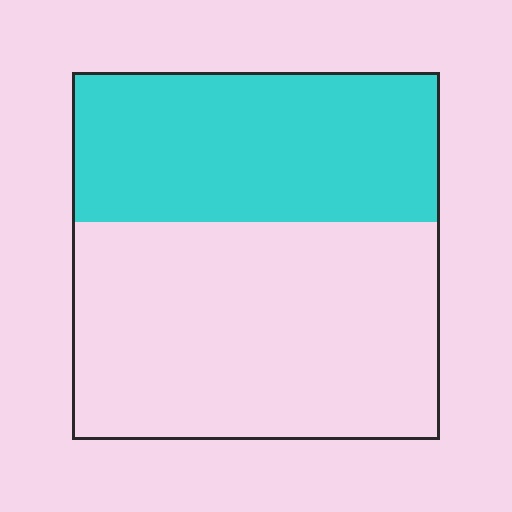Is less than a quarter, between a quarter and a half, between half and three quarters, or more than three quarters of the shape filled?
Between a quarter and a half.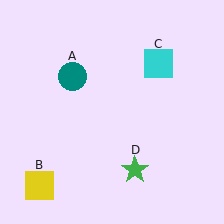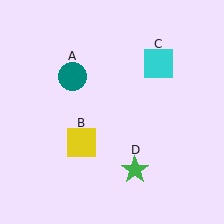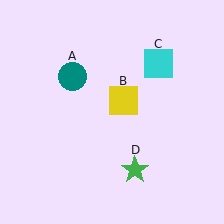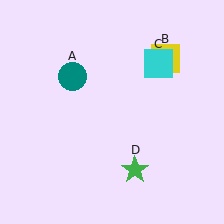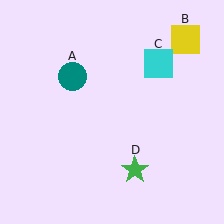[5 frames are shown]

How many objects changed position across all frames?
1 object changed position: yellow square (object B).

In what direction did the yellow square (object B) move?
The yellow square (object B) moved up and to the right.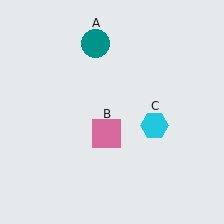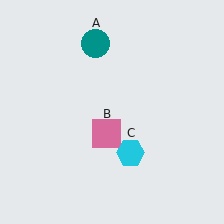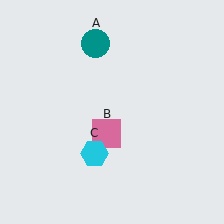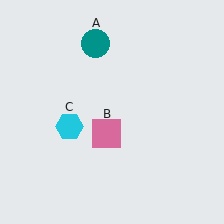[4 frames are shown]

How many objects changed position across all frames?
1 object changed position: cyan hexagon (object C).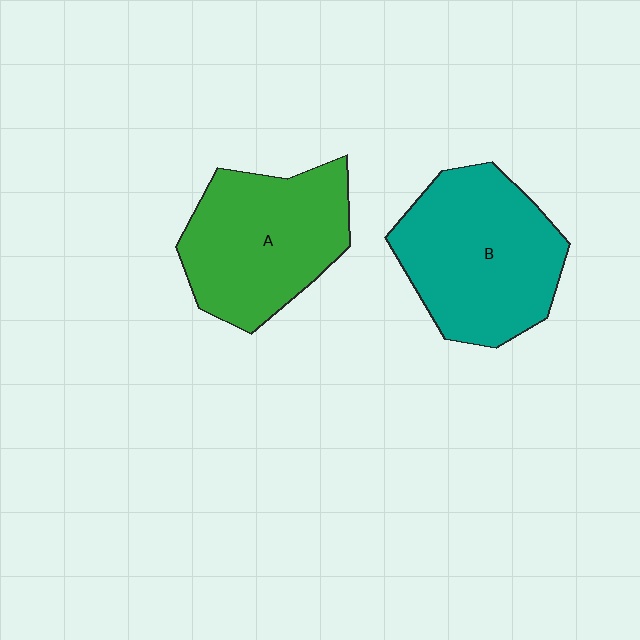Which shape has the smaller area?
Shape A (green).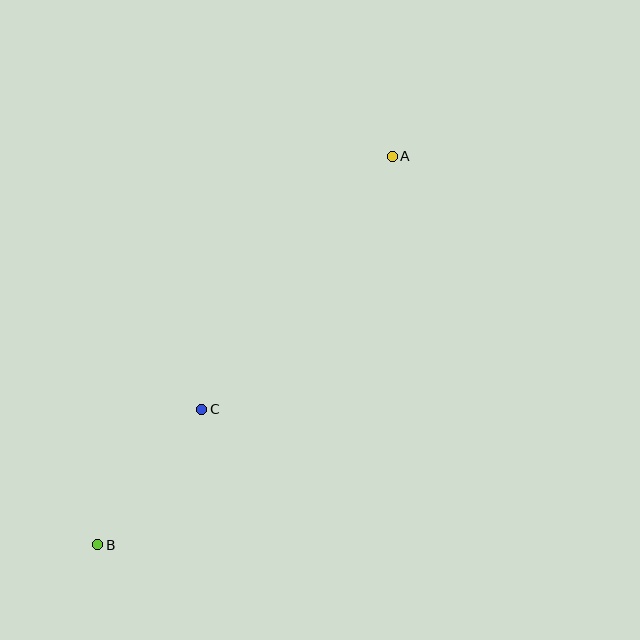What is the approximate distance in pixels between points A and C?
The distance between A and C is approximately 317 pixels.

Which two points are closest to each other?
Points B and C are closest to each other.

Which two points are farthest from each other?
Points A and B are farthest from each other.